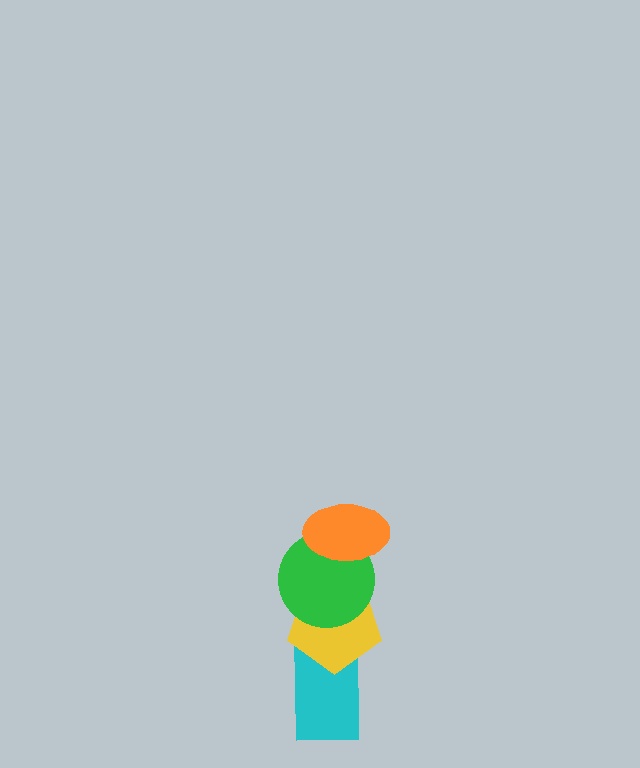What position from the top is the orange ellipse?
The orange ellipse is 1st from the top.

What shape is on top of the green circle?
The orange ellipse is on top of the green circle.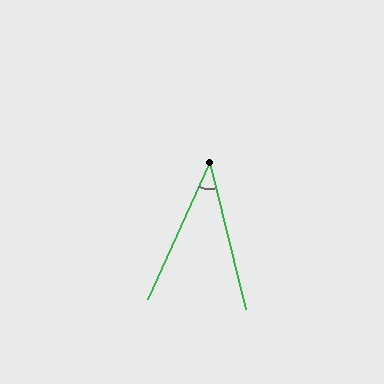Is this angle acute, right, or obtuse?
It is acute.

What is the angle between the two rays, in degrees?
Approximately 38 degrees.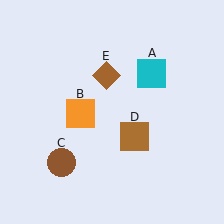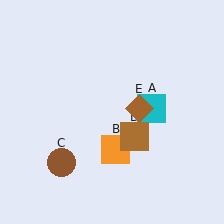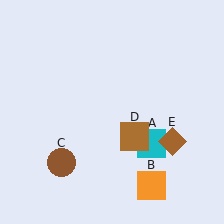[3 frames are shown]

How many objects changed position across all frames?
3 objects changed position: cyan square (object A), orange square (object B), brown diamond (object E).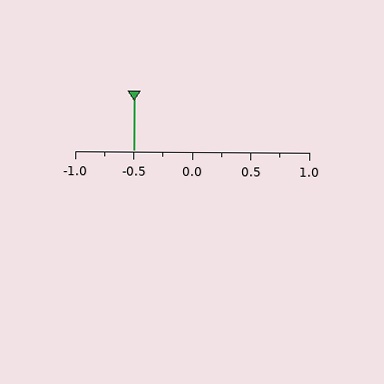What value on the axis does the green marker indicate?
The marker indicates approximately -0.5.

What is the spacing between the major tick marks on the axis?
The major ticks are spaced 0.5 apart.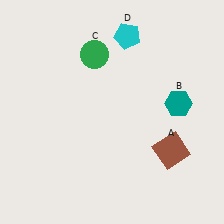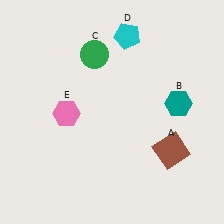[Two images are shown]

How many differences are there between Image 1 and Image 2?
There is 1 difference between the two images.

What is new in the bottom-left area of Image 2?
A pink hexagon (E) was added in the bottom-left area of Image 2.